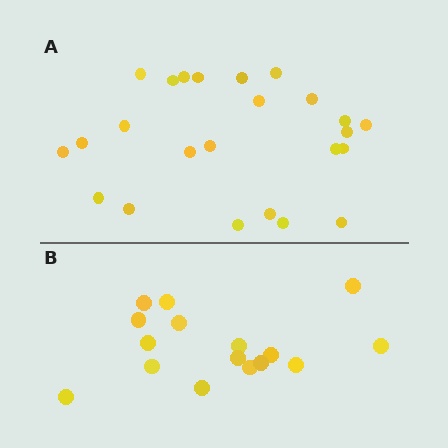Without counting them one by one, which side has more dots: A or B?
Region A (the top region) has more dots.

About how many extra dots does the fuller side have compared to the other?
Region A has roughly 8 or so more dots than region B.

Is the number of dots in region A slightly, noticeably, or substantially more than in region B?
Region A has substantially more. The ratio is roughly 1.5 to 1.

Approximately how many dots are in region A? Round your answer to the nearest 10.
About 20 dots. (The exact count is 24, which rounds to 20.)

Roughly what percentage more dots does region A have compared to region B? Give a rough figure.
About 50% more.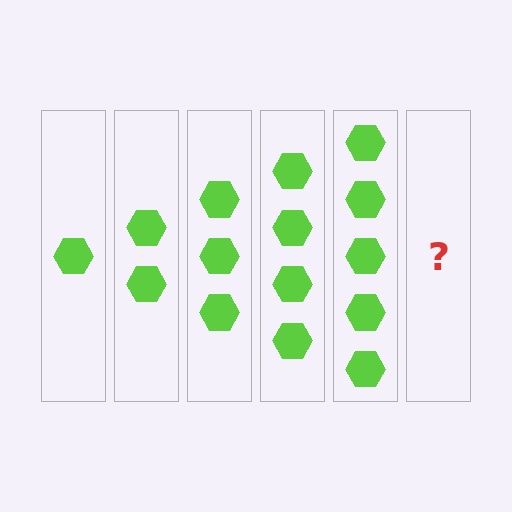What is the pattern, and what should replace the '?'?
The pattern is that each step adds one more hexagon. The '?' should be 6 hexagons.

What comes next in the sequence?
The next element should be 6 hexagons.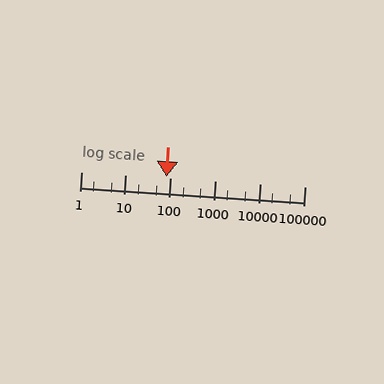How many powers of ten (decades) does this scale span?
The scale spans 5 decades, from 1 to 100000.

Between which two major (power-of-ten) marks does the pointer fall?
The pointer is between 10 and 100.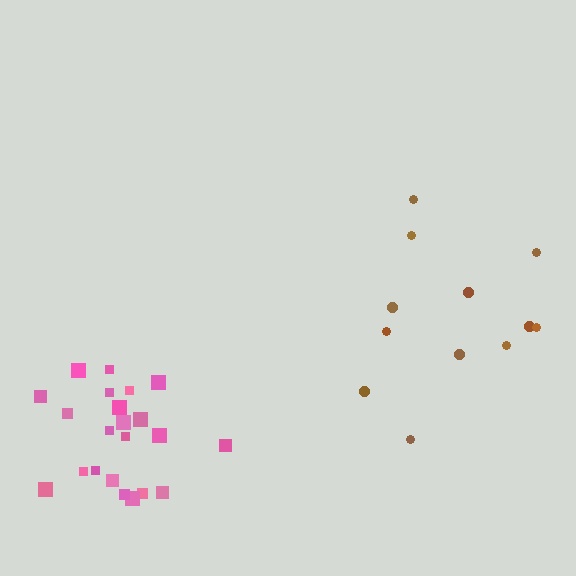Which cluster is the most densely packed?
Pink.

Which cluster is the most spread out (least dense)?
Brown.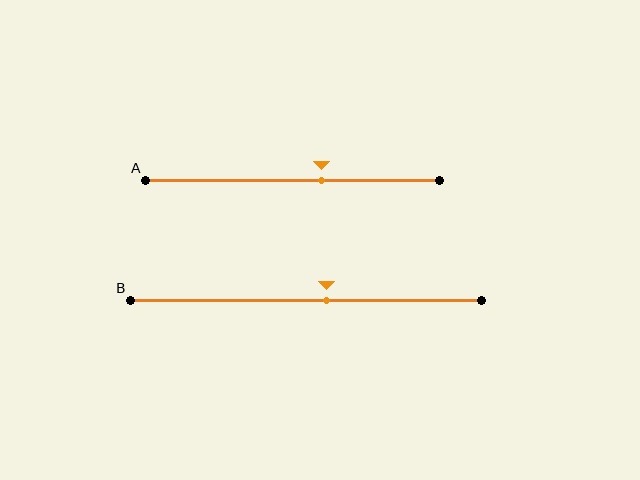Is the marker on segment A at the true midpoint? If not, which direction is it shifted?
No, the marker on segment A is shifted to the right by about 10% of the segment length.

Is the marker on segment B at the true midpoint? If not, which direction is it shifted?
No, the marker on segment B is shifted to the right by about 6% of the segment length.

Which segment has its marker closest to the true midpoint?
Segment B has its marker closest to the true midpoint.